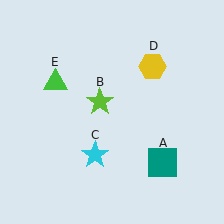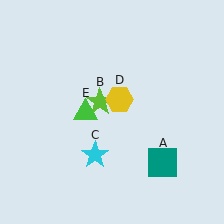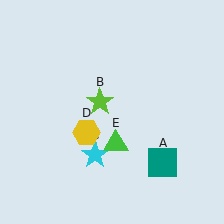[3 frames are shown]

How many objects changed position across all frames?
2 objects changed position: yellow hexagon (object D), green triangle (object E).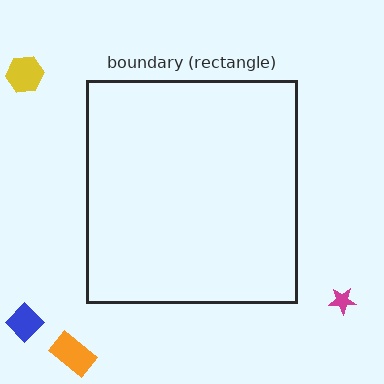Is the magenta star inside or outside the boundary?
Outside.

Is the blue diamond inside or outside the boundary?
Outside.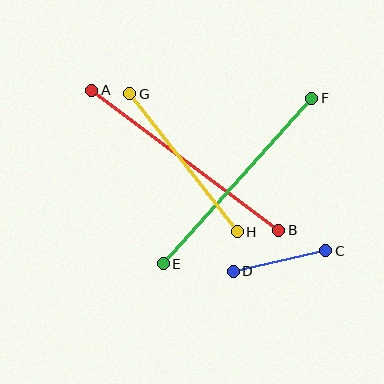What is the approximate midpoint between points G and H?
The midpoint is at approximately (183, 163) pixels.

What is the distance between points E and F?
The distance is approximately 222 pixels.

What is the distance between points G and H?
The distance is approximately 175 pixels.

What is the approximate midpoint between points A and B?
The midpoint is at approximately (185, 160) pixels.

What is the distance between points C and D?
The distance is approximately 95 pixels.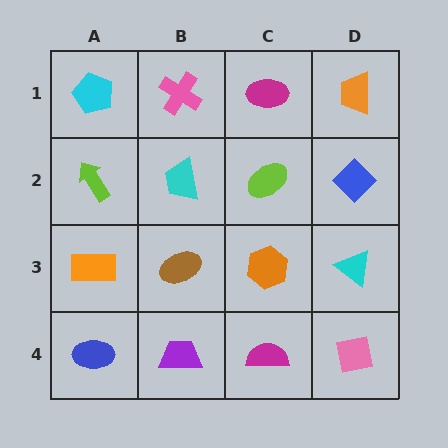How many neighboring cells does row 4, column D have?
2.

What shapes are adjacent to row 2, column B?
A pink cross (row 1, column B), a brown ellipse (row 3, column B), a lime arrow (row 2, column A), a lime ellipse (row 2, column C).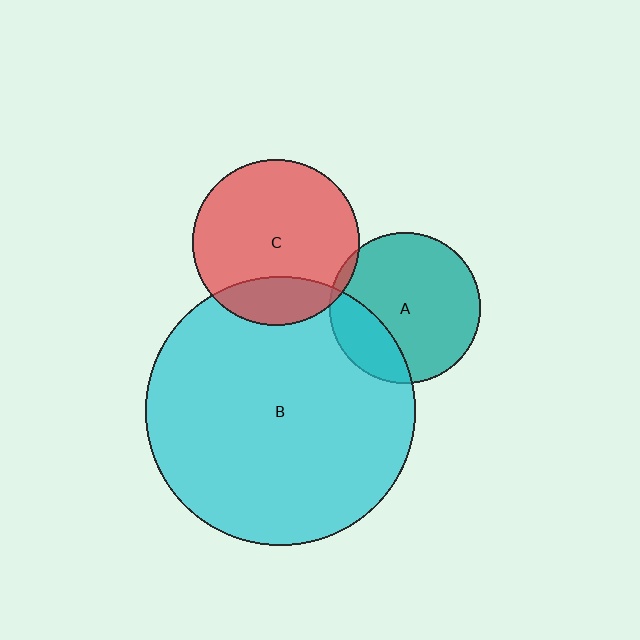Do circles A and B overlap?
Yes.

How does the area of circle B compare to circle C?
Approximately 2.6 times.